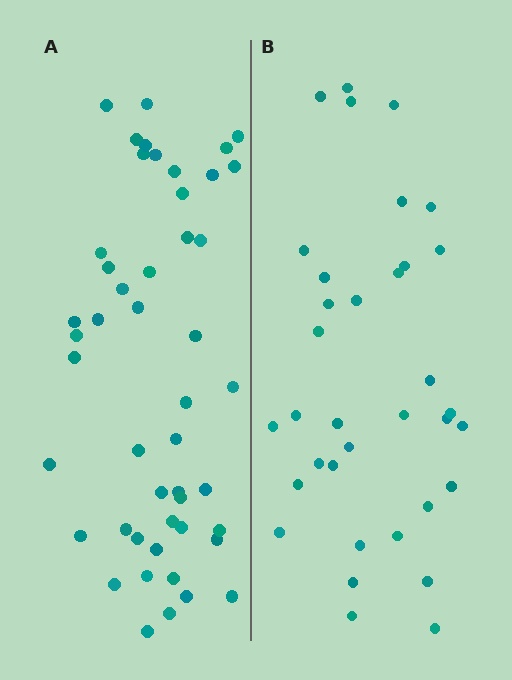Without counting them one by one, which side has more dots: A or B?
Region A (the left region) has more dots.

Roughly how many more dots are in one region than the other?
Region A has approximately 15 more dots than region B.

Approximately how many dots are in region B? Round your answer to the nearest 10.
About 40 dots. (The exact count is 35, which rounds to 40.)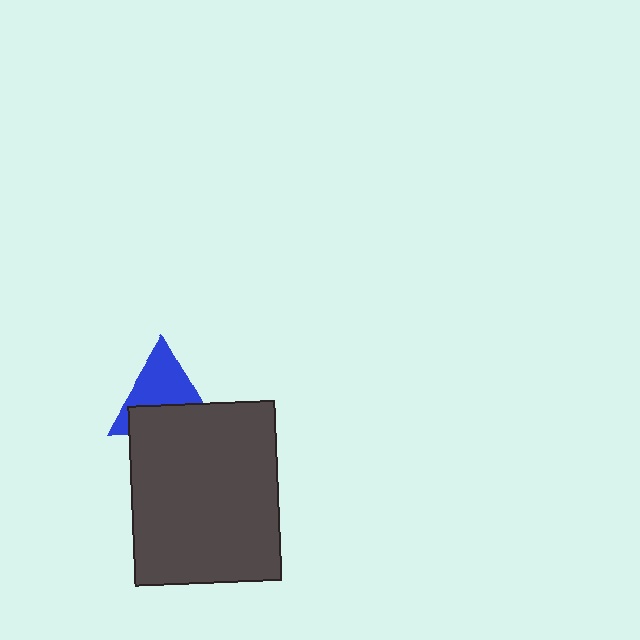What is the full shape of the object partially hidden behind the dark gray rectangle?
The partially hidden object is a blue triangle.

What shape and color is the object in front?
The object in front is a dark gray rectangle.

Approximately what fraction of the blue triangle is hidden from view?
Roughly 45% of the blue triangle is hidden behind the dark gray rectangle.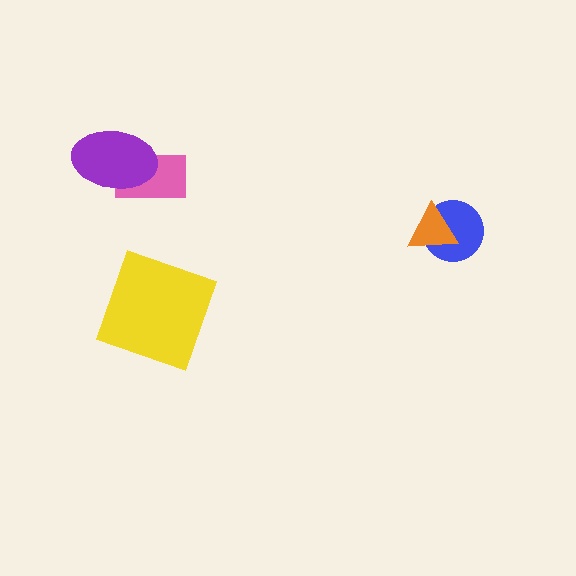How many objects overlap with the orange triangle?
1 object overlaps with the orange triangle.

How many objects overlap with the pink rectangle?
1 object overlaps with the pink rectangle.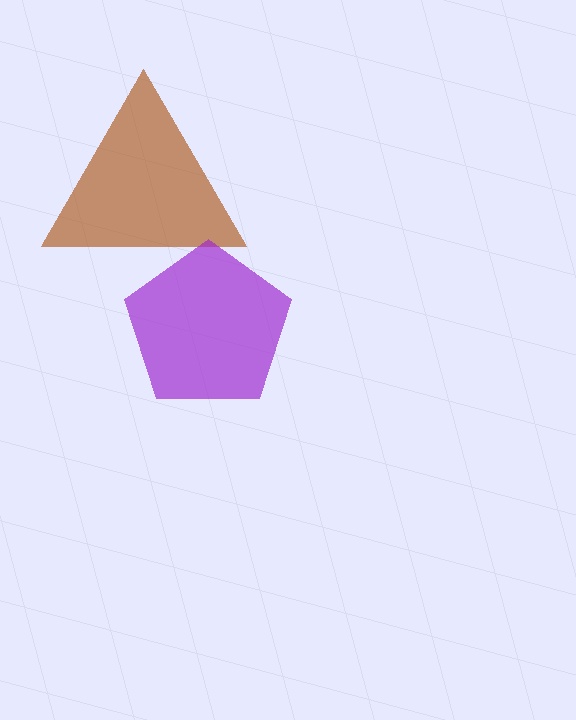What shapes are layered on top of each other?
The layered shapes are: a brown triangle, a purple pentagon.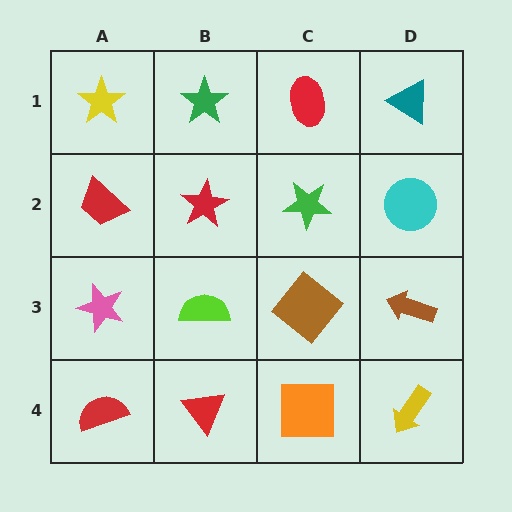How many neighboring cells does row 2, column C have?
4.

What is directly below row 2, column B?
A lime semicircle.